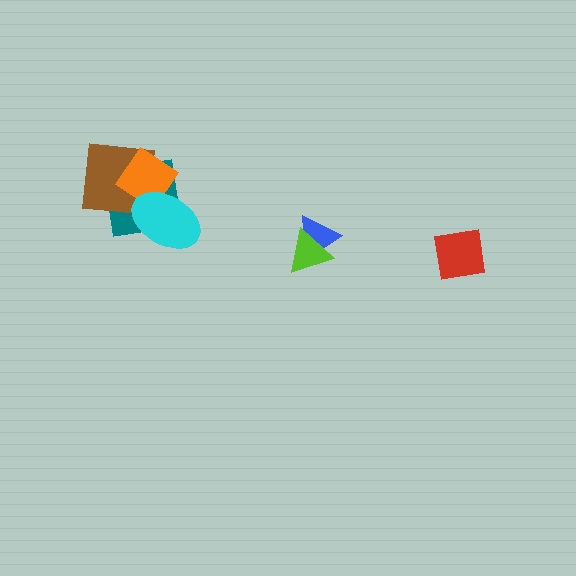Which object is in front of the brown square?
The orange diamond is in front of the brown square.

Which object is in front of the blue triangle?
The lime triangle is in front of the blue triangle.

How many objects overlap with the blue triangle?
1 object overlaps with the blue triangle.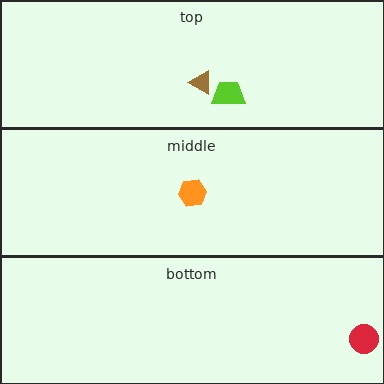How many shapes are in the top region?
2.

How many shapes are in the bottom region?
1.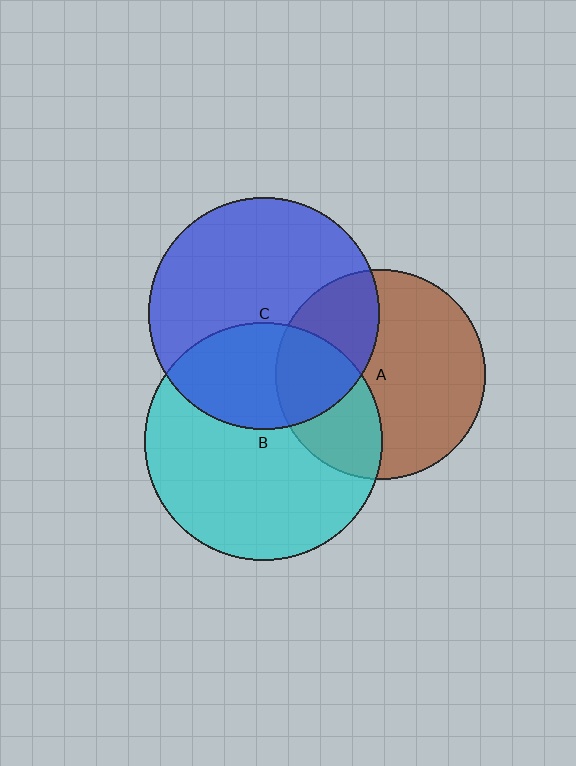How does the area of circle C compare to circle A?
Approximately 1.2 times.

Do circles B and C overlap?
Yes.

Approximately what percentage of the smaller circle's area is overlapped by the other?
Approximately 35%.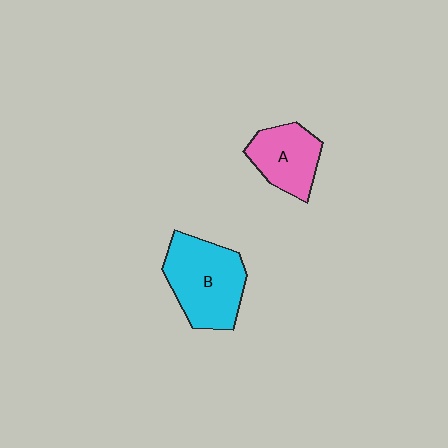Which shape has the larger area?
Shape B (cyan).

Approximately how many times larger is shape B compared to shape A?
Approximately 1.5 times.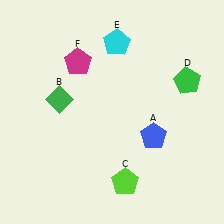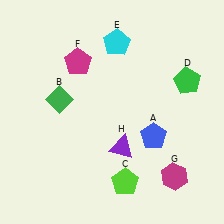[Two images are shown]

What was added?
A magenta hexagon (G), a purple triangle (H) were added in Image 2.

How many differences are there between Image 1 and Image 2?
There are 2 differences between the two images.